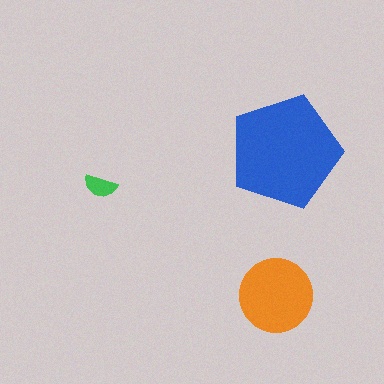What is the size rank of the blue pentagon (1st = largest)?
1st.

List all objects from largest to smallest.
The blue pentagon, the orange circle, the green semicircle.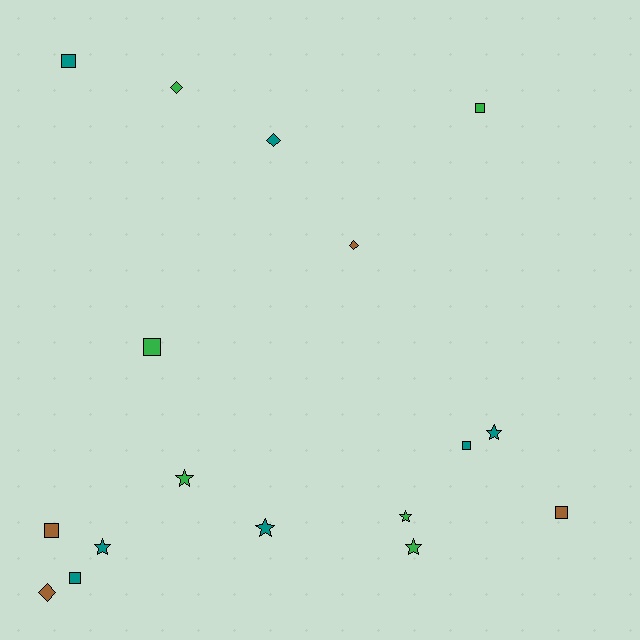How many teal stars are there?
There are 3 teal stars.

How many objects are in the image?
There are 17 objects.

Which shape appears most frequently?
Square, with 7 objects.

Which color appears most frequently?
Teal, with 7 objects.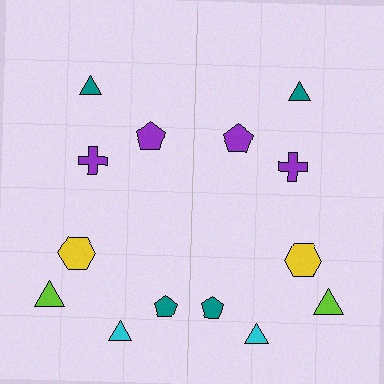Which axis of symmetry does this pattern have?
The pattern has a vertical axis of symmetry running through the center of the image.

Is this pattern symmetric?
Yes, this pattern has bilateral (reflection) symmetry.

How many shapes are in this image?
There are 14 shapes in this image.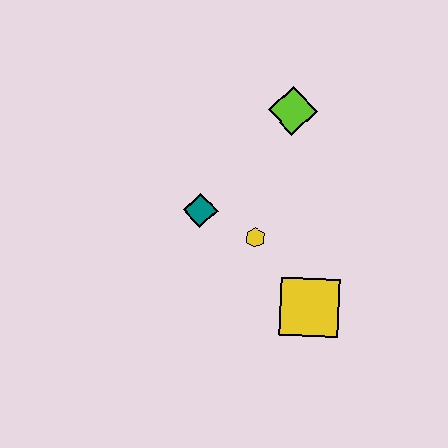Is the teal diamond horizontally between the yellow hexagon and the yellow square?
No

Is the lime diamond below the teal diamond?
No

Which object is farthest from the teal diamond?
The yellow square is farthest from the teal diamond.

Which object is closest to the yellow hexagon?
The teal diamond is closest to the yellow hexagon.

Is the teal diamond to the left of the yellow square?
Yes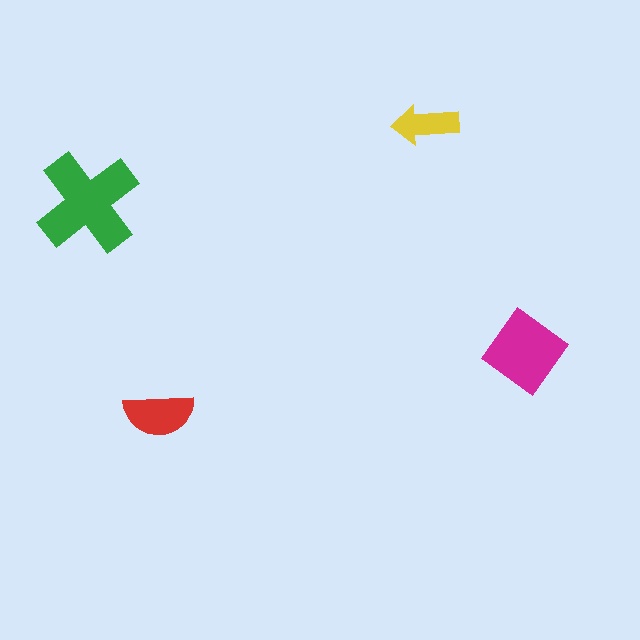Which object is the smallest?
The yellow arrow.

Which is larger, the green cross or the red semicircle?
The green cross.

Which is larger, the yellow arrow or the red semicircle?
The red semicircle.